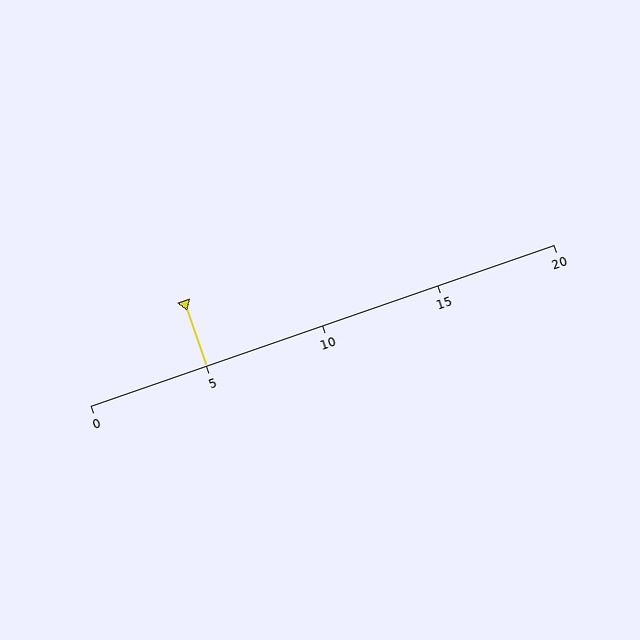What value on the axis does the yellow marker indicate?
The marker indicates approximately 5.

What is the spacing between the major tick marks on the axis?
The major ticks are spaced 5 apart.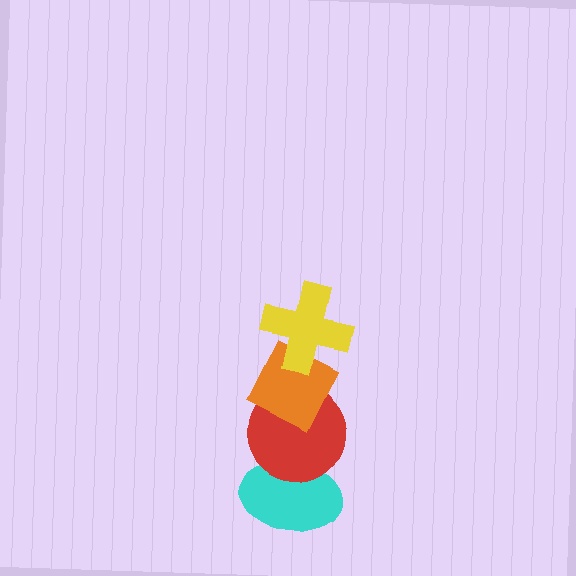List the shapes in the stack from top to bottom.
From top to bottom: the yellow cross, the orange diamond, the red circle, the cyan ellipse.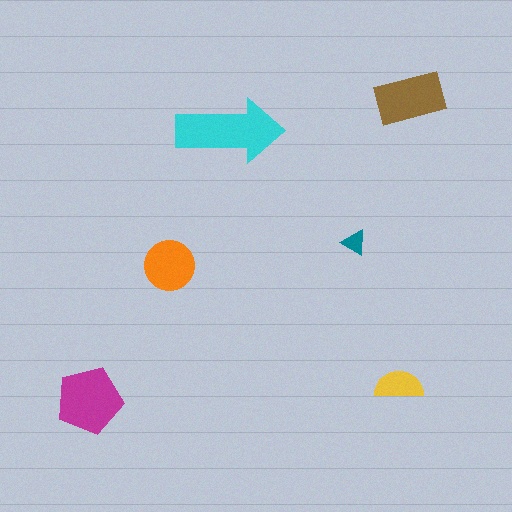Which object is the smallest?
The teal triangle.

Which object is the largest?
The cyan arrow.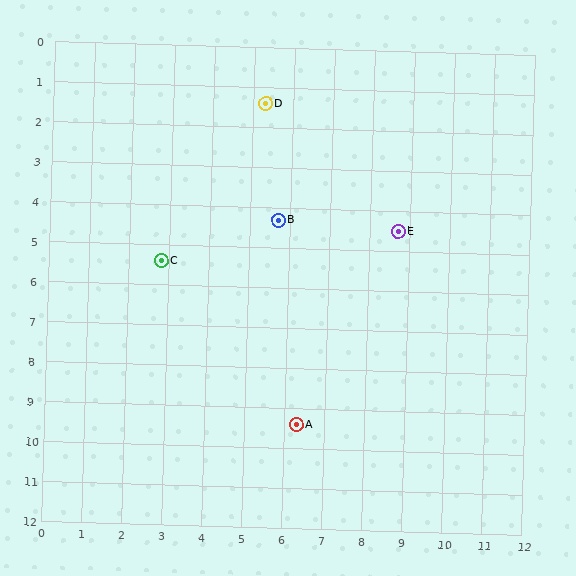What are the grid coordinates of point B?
Point B is at approximately (5.7, 4.3).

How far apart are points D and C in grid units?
Points D and C are about 4.7 grid units apart.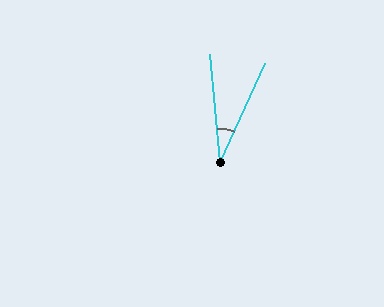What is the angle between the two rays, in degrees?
Approximately 30 degrees.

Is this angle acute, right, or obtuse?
It is acute.